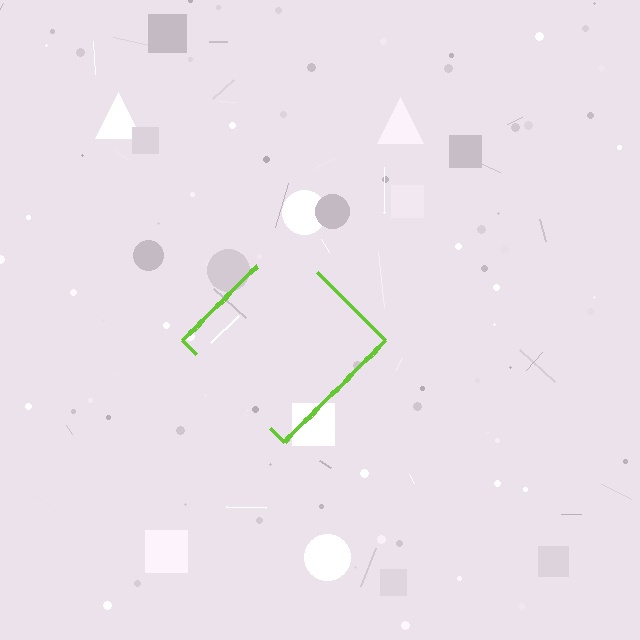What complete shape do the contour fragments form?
The contour fragments form a diamond.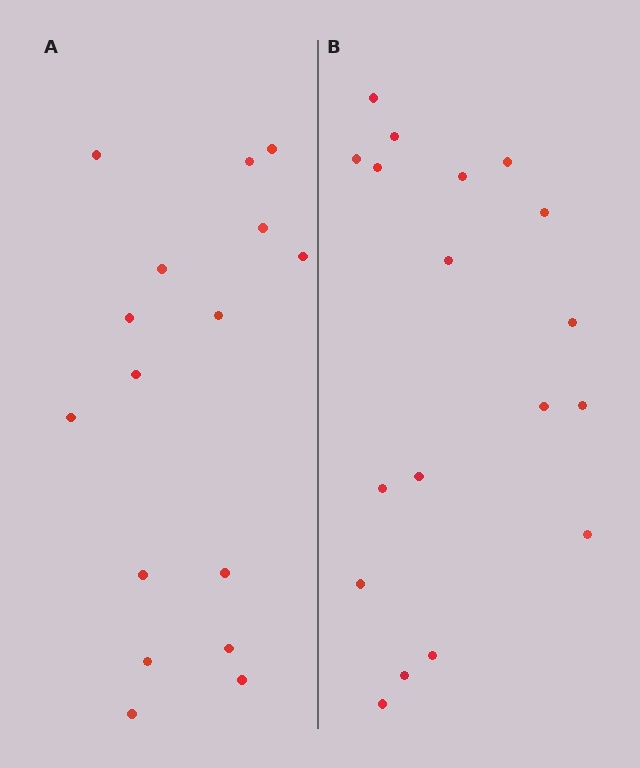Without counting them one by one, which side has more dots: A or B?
Region B (the right region) has more dots.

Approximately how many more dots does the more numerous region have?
Region B has just a few more — roughly 2 or 3 more dots than region A.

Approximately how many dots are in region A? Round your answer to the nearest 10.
About 20 dots. (The exact count is 16, which rounds to 20.)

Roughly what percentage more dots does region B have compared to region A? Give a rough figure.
About 10% more.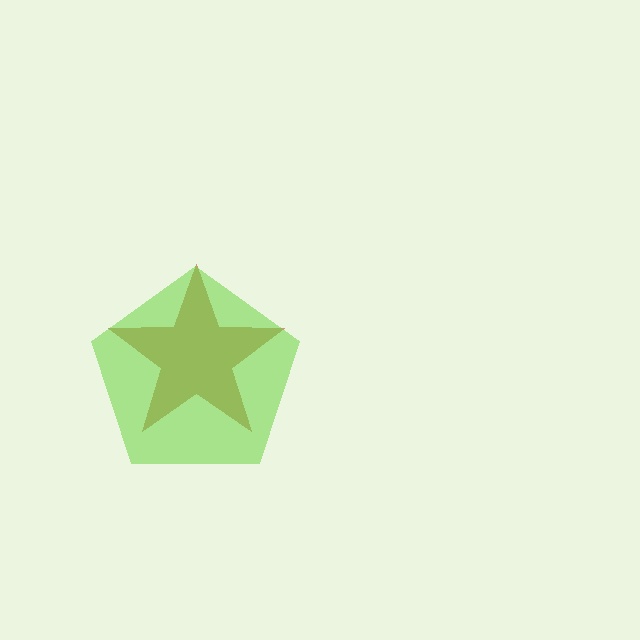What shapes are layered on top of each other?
The layered shapes are: a brown star, a lime pentagon.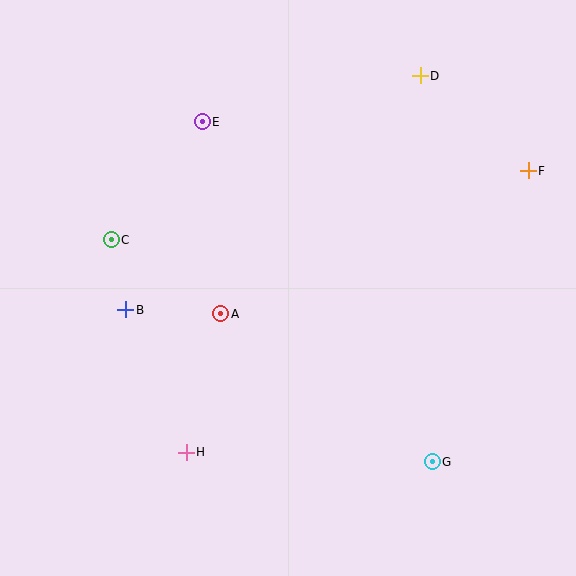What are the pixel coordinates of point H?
Point H is at (187, 452).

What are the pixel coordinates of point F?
Point F is at (528, 171).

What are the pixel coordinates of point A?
Point A is at (221, 314).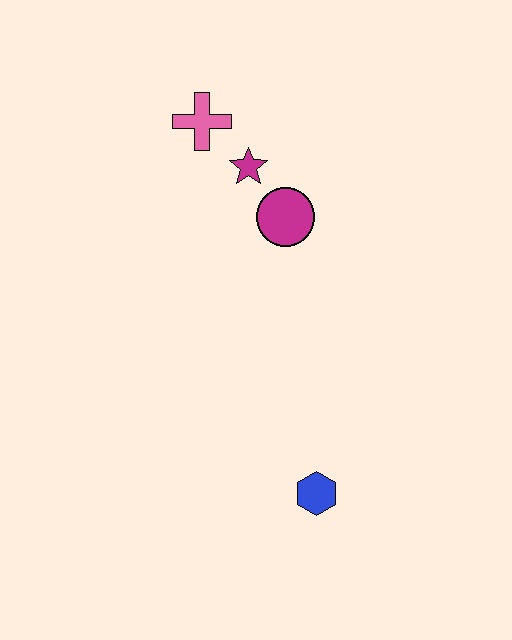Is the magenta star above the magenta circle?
Yes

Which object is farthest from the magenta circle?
The blue hexagon is farthest from the magenta circle.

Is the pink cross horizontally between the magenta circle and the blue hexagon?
No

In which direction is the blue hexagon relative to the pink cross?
The blue hexagon is below the pink cross.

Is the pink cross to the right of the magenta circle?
No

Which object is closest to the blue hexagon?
The magenta circle is closest to the blue hexagon.